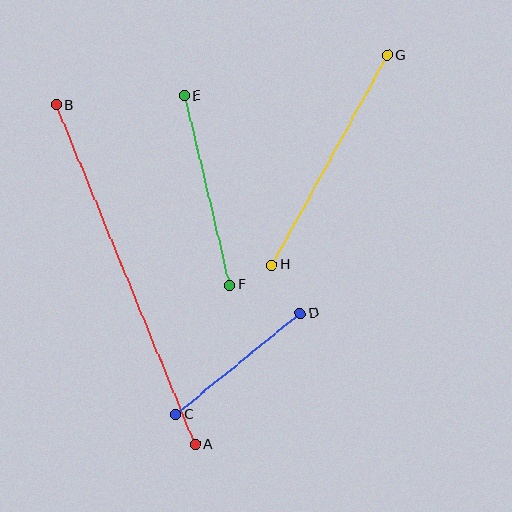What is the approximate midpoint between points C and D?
The midpoint is at approximately (238, 364) pixels.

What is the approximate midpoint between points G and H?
The midpoint is at approximately (330, 160) pixels.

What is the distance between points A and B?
The distance is approximately 366 pixels.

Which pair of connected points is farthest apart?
Points A and B are farthest apart.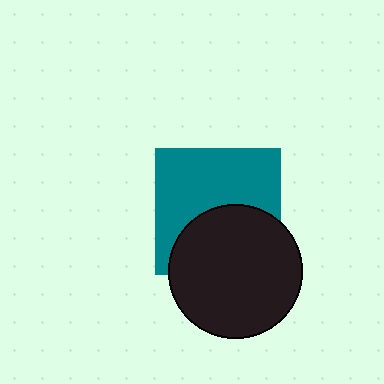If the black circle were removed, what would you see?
You would see the complete teal square.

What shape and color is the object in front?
The object in front is a black circle.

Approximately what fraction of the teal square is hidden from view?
Roughly 43% of the teal square is hidden behind the black circle.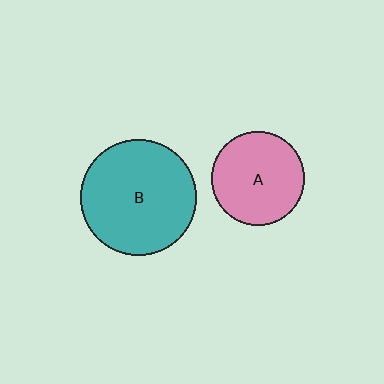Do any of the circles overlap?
No, none of the circles overlap.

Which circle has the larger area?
Circle B (teal).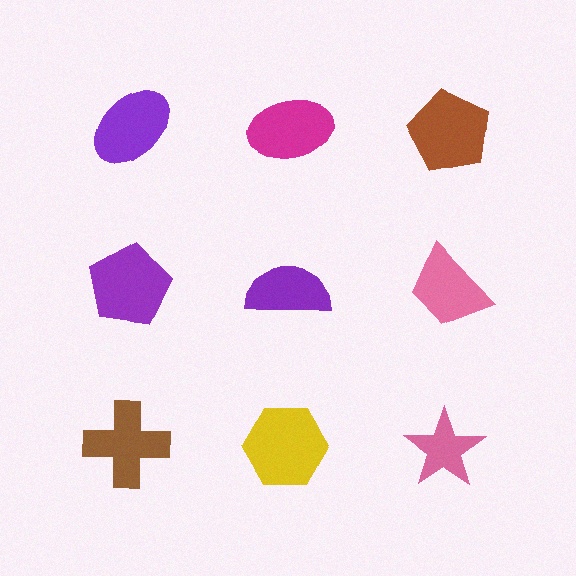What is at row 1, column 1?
A purple ellipse.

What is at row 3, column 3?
A pink star.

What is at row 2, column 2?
A purple semicircle.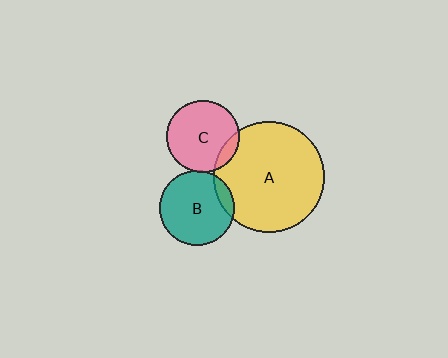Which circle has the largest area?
Circle A (yellow).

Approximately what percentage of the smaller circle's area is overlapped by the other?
Approximately 10%.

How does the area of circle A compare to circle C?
Approximately 2.4 times.